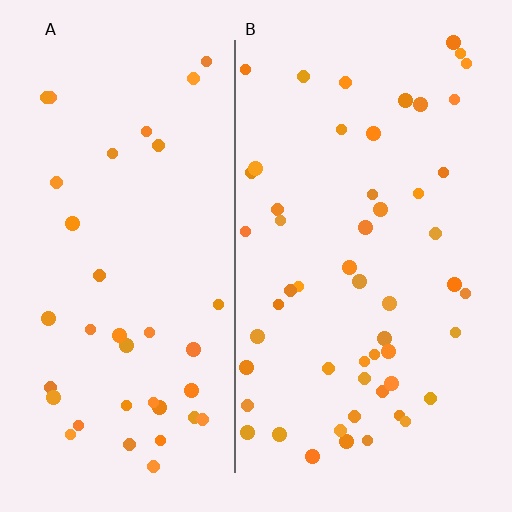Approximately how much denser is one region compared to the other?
Approximately 1.4× — region B over region A.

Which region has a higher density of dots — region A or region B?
B (the right).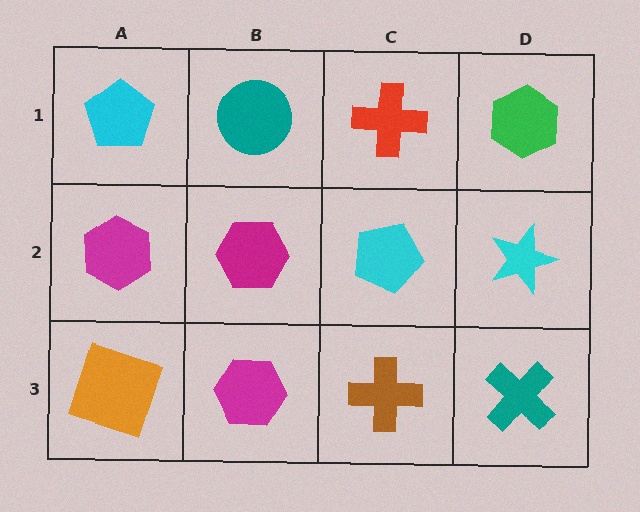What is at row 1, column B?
A teal circle.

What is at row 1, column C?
A red cross.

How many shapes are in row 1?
4 shapes.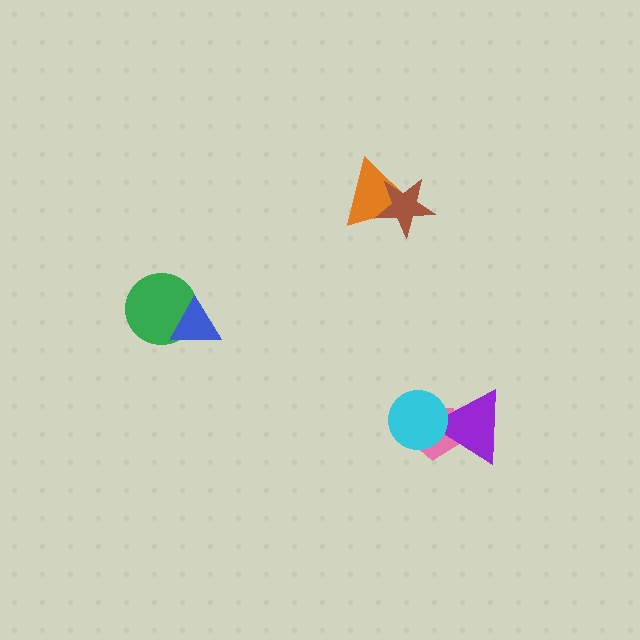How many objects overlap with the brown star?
1 object overlaps with the brown star.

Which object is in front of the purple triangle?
The cyan circle is in front of the purple triangle.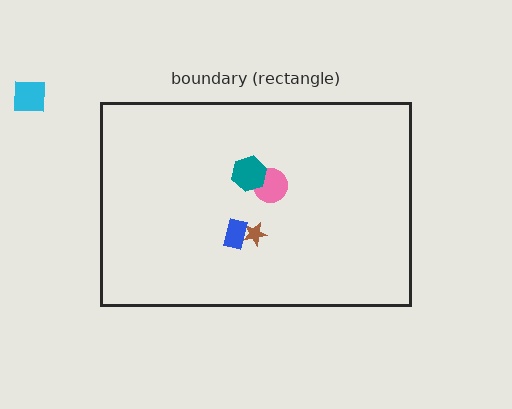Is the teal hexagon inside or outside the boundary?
Inside.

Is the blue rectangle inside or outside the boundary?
Inside.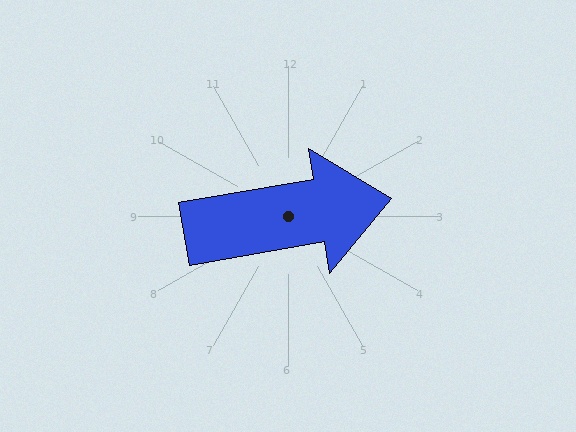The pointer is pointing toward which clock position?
Roughly 3 o'clock.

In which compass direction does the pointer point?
East.